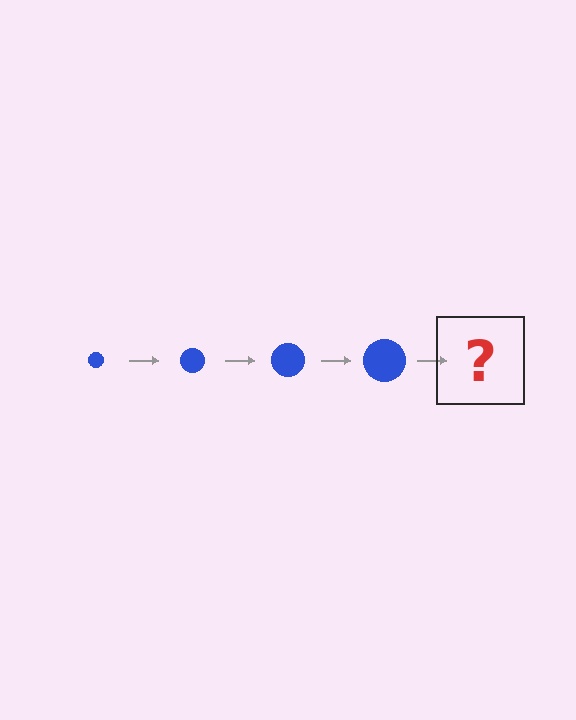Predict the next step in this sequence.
The next step is a blue circle, larger than the previous one.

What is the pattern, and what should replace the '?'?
The pattern is that the circle gets progressively larger each step. The '?' should be a blue circle, larger than the previous one.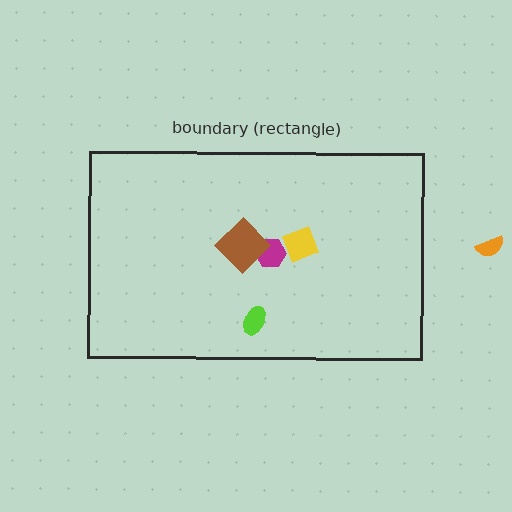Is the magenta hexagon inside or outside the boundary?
Inside.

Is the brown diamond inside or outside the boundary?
Inside.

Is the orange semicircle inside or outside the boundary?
Outside.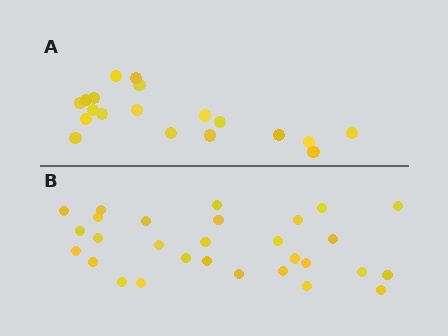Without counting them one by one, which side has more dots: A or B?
Region B (the bottom region) has more dots.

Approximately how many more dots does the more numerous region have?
Region B has roughly 10 or so more dots than region A.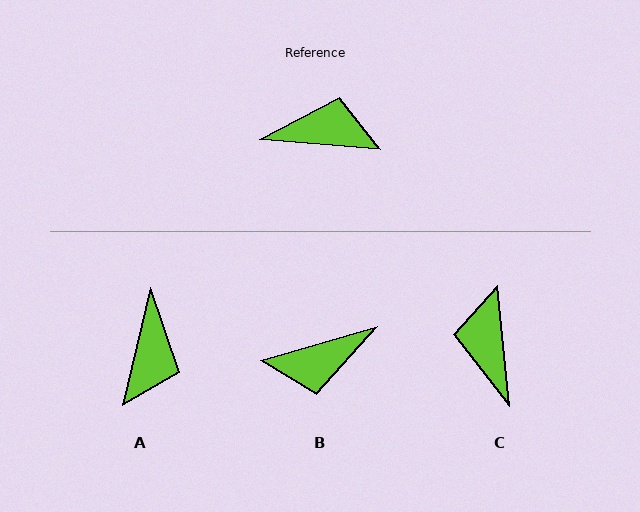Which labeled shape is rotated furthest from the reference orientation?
B, about 159 degrees away.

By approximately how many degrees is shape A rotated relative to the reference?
Approximately 99 degrees clockwise.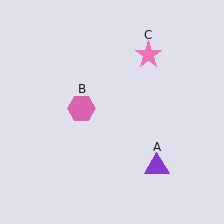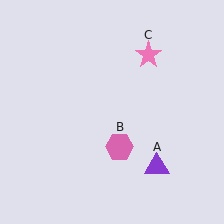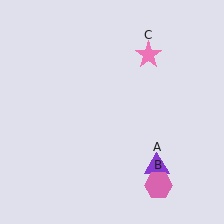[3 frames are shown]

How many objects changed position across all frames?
1 object changed position: pink hexagon (object B).